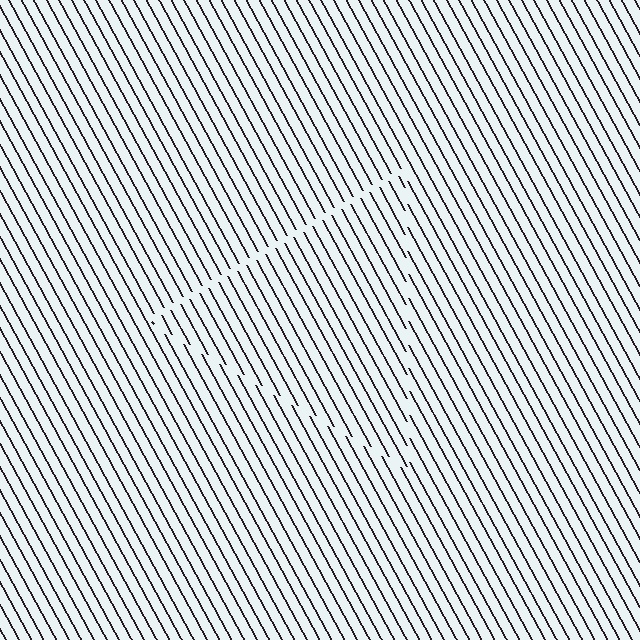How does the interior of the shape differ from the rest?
The interior of the shape contains the same grating, shifted by half a period — the contour is defined by the phase discontinuity where line-ends from the inner and outer gratings abut.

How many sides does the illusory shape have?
3 sides — the line-ends trace a triangle.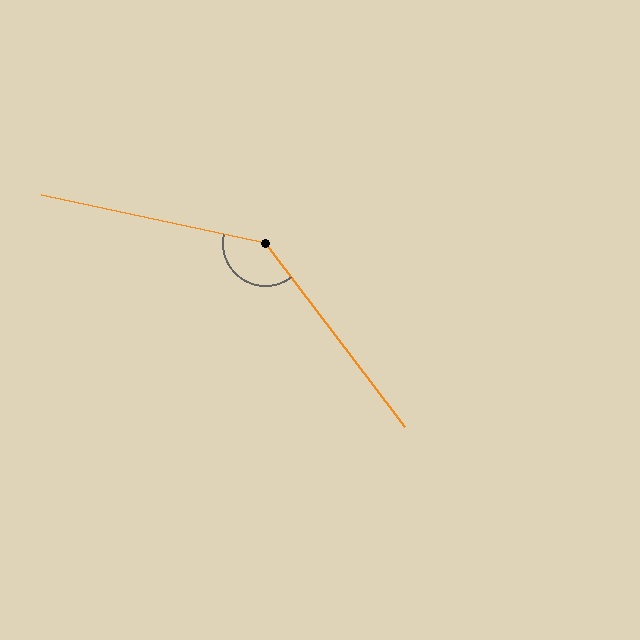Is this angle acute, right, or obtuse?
It is obtuse.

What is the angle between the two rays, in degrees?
Approximately 139 degrees.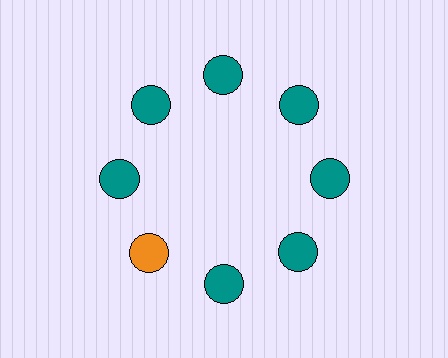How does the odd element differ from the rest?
It has a different color: orange instead of teal.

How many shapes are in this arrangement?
There are 8 shapes arranged in a ring pattern.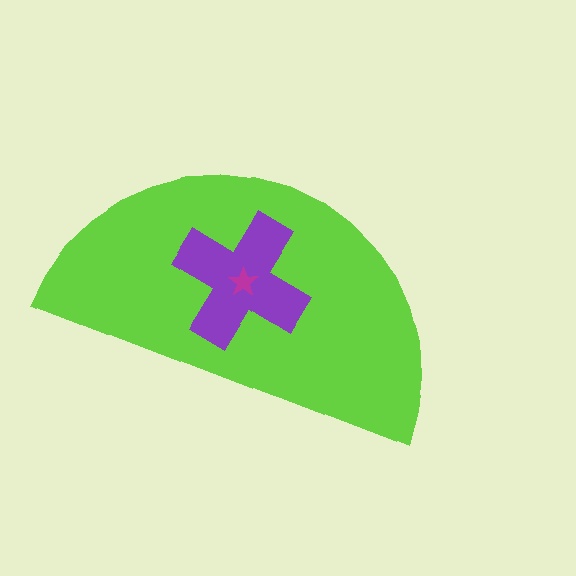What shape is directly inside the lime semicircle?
The purple cross.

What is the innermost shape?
The magenta star.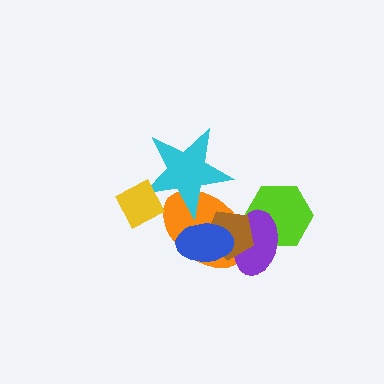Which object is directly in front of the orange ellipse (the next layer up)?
The purple ellipse is directly in front of the orange ellipse.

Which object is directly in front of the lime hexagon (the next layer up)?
The purple ellipse is directly in front of the lime hexagon.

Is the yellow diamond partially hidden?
No, no other shape covers it.